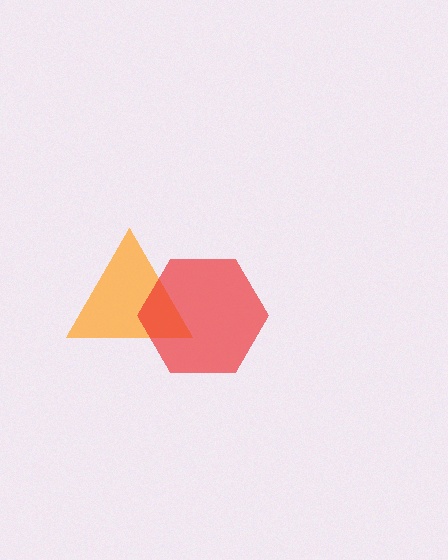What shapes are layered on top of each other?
The layered shapes are: an orange triangle, a red hexagon.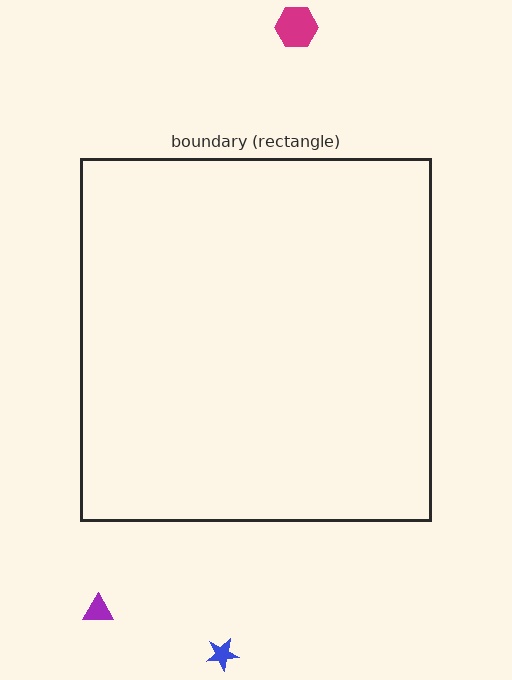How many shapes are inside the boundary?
0 inside, 3 outside.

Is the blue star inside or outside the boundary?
Outside.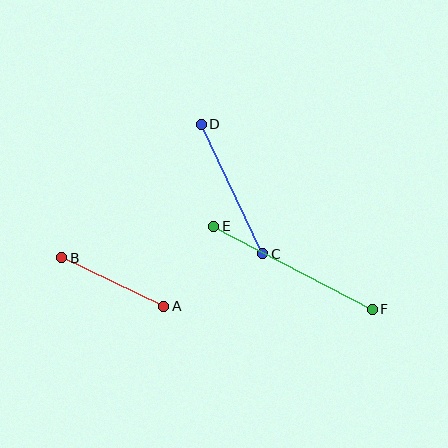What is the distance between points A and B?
The distance is approximately 113 pixels.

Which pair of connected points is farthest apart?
Points E and F are farthest apart.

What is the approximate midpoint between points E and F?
The midpoint is at approximately (293, 268) pixels.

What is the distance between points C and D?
The distance is approximately 143 pixels.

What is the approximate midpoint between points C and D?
The midpoint is at approximately (232, 189) pixels.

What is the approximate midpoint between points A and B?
The midpoint is at approximately (113, 282) pixels.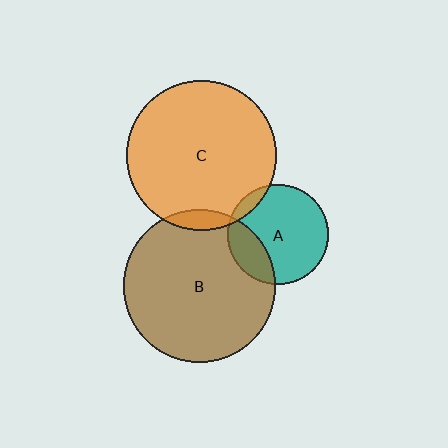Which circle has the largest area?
Circle B (brown).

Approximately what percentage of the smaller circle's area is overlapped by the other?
Approximately 25%.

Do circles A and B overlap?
Yes.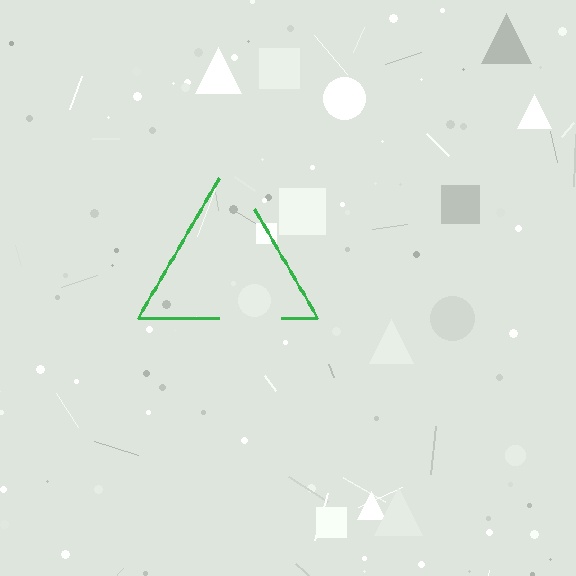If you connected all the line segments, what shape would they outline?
They would outline a triangle.